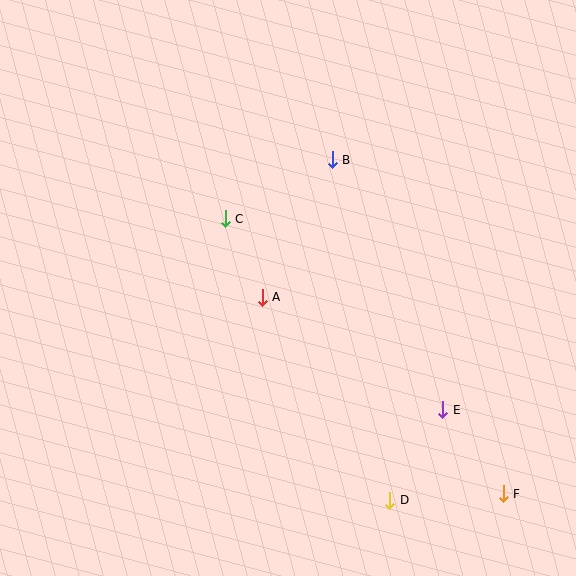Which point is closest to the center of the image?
Point A at (262, 297) is closest to the center.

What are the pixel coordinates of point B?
Point B is at (332, 160).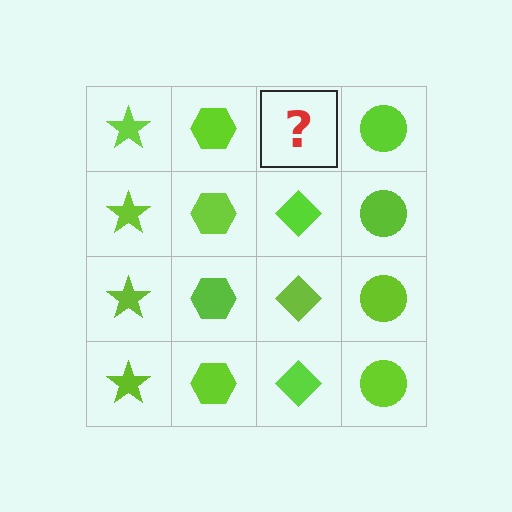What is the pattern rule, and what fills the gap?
The rule is that each column has a consistent shape. The gap should be filled with a lime diamond.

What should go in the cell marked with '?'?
The missing cell should contain a lime diamond.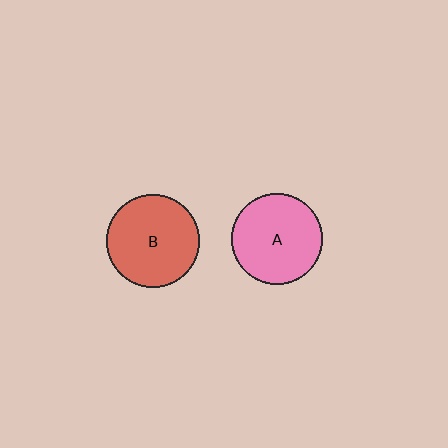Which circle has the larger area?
Circle B (red).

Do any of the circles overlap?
No, none of the circles overlap.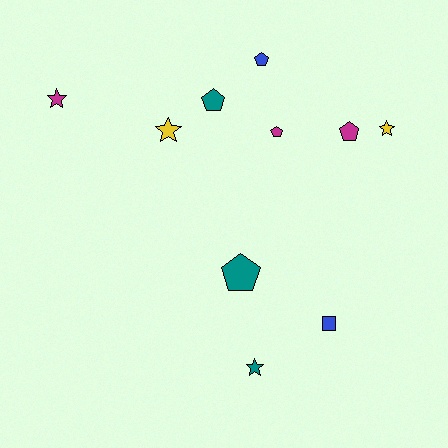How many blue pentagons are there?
There is 1 blue pentagon.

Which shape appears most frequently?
Pentagon, with 5 objects.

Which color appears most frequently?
Magenta, with 3 objects.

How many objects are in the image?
There are 10 objects.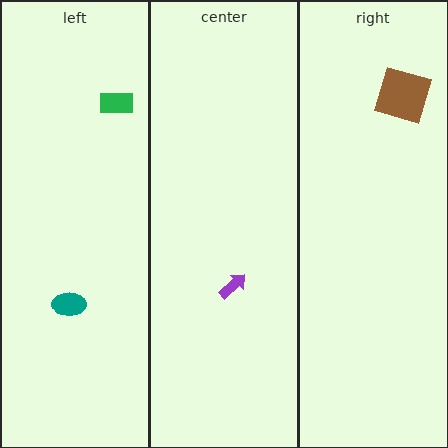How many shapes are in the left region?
2.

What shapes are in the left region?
The teal ellipse, the green rectangle.